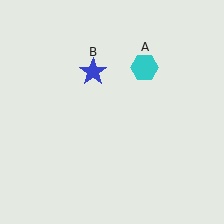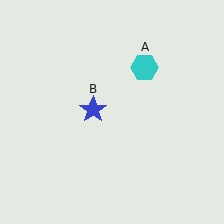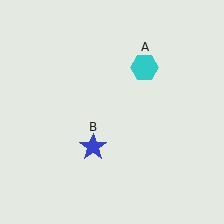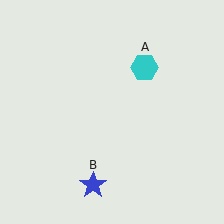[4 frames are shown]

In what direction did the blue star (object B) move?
The blue star (object B) moved down.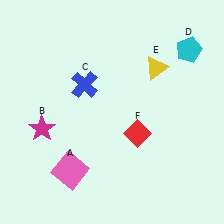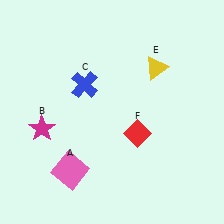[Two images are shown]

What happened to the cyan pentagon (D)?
The cyan pentagon (D) was removed in Image 2. It was in the top-right area of Image 1.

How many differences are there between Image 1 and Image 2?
There is 1 difference between the two images.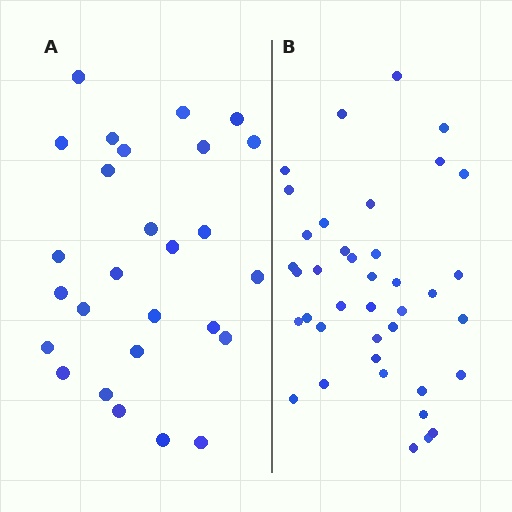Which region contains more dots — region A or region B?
Region B (the right region) has more dots.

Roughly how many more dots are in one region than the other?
Region B has roughly 12 or so more dots than region A.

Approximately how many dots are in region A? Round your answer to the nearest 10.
About 30 dots. (The exact count is 27, which rounds to 30.)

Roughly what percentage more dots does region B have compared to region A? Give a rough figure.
About 45% more.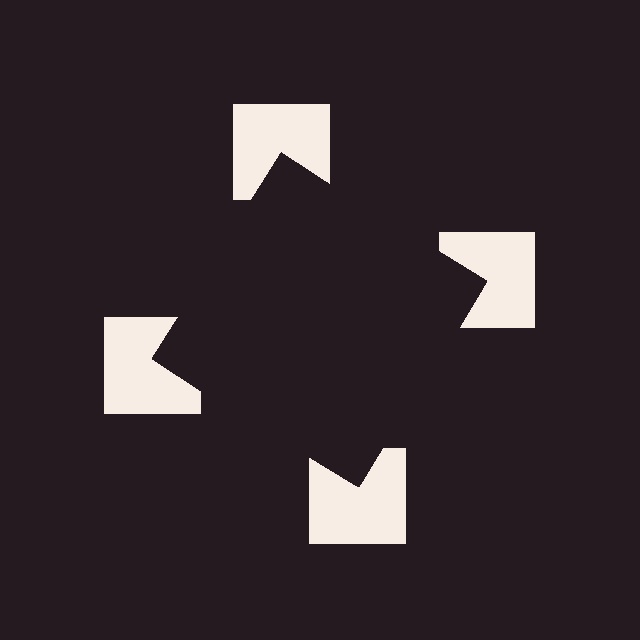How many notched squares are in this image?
There are 4 — one at each vertex of the illusory square.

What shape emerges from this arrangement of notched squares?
An illusory square — its edges are inferred from the aligned wedge cuts in the notched squares, not physically drawn.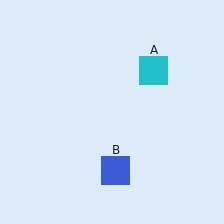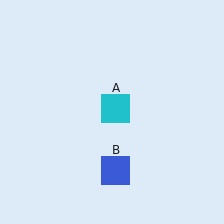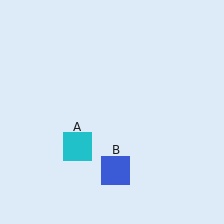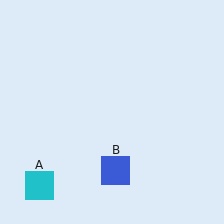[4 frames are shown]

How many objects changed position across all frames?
1 object changed position: cyan square (object A).